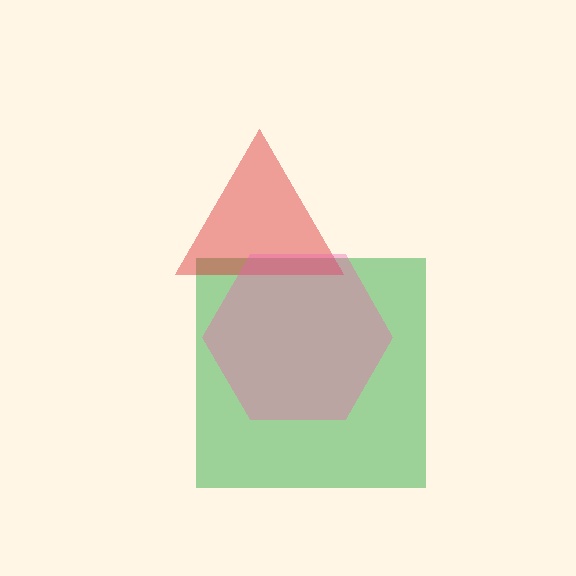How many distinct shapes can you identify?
There are 3 distinct shapes: a green square, a red triangle, a pink hexagon.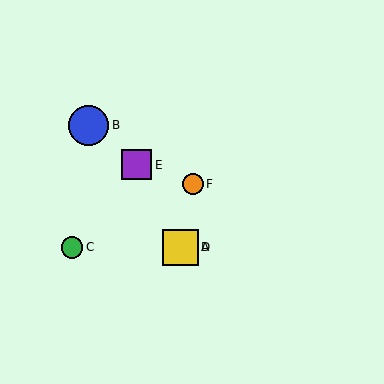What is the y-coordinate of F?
Object F is at y≈184.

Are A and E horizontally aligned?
No, A is at y≈247 and E is at y≈165.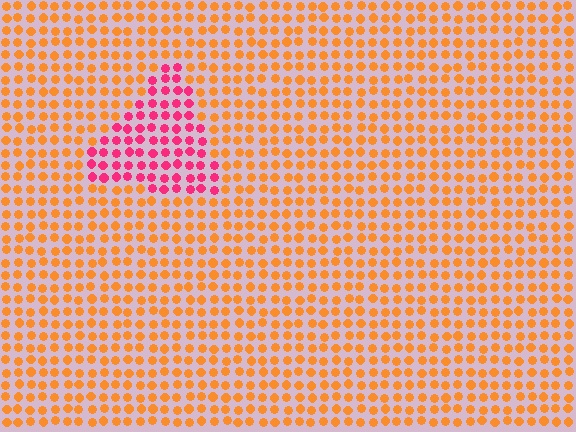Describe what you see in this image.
The image is filled with small orange elements in a uniform arrangement. A triangle-shaped region is visible where the elements are tinted to a slightly different hue, forming a subtle color boundary.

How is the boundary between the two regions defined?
The boundary is defined purely by a slight shift in hue (about 53 degrees). Spacing, size, and orientation are identical on both sides.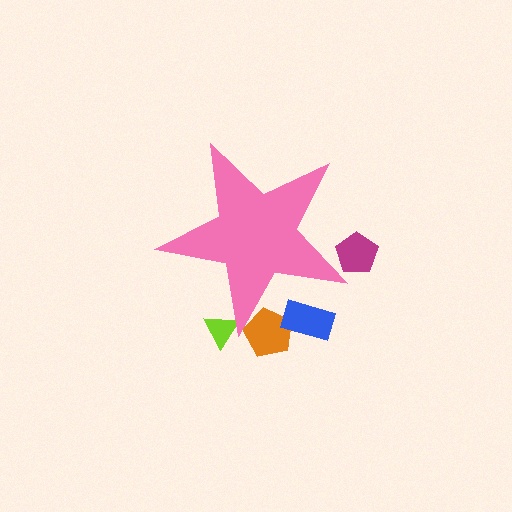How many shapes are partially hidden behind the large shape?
4 shapes are partially hidden.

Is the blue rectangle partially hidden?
Yes, the blue rectangle is partially hidden behind the pink star.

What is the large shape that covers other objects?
A pink star.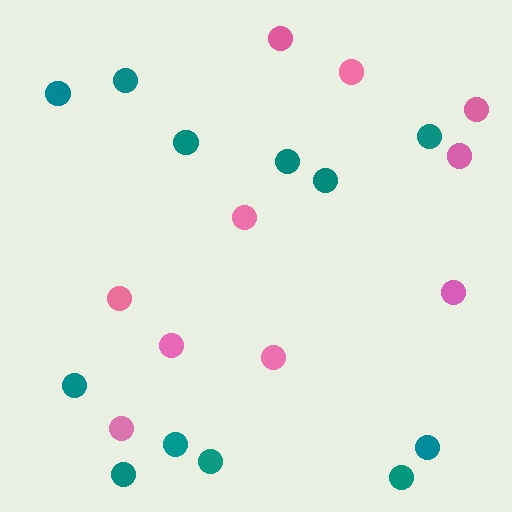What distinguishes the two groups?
There are 2 groups: one group of pink circles (10) and one group of teal circles (12).